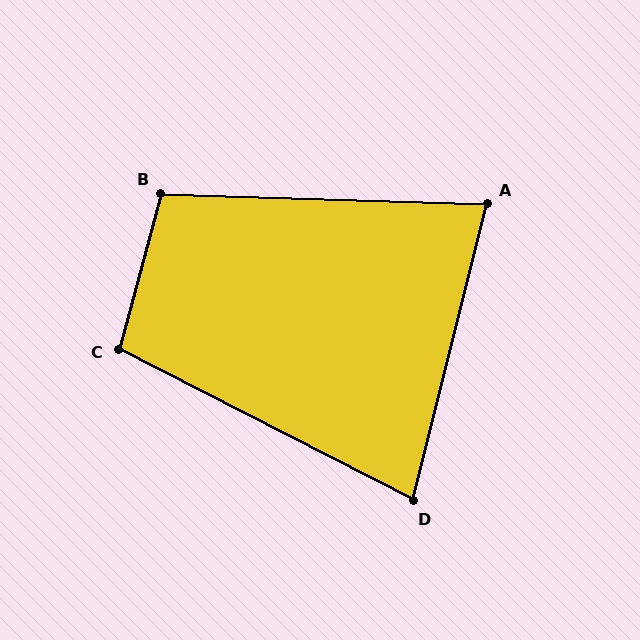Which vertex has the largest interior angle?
B, at approximately 103 degrees.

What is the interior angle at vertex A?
Approximately 78 degrees (acute).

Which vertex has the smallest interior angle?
D, at approximately 77 degrees.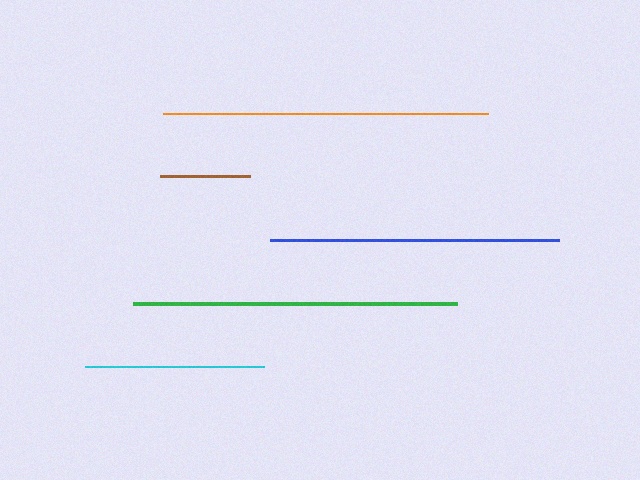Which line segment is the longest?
The orange line is the longest at approximately 324 pixels.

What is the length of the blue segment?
The blue segment is approximately 289 pixels long.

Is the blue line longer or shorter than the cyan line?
The blue line is longer than the cyan line.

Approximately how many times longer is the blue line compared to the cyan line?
The blue line is approximately 1.6 times the length of the cyan line.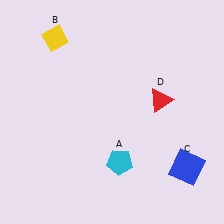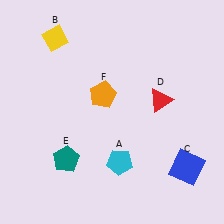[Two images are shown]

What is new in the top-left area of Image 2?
An orange pentagon (F) was added in the top-left area of Image 2.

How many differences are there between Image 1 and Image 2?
There are 2 differences between the two images.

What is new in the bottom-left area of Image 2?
A teal pentagon (E) was added in the bottom-left area of Image 2.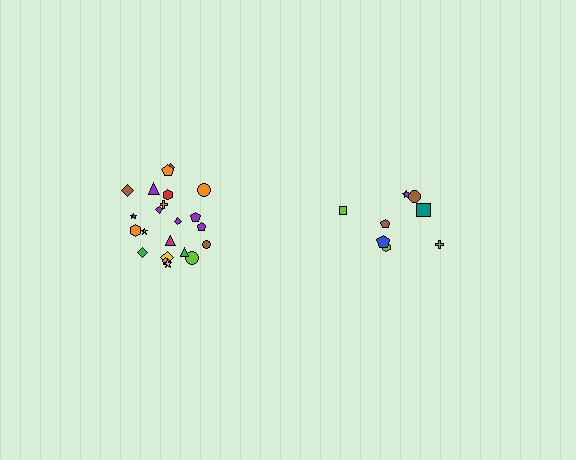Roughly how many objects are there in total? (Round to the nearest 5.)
Roughly 30 objects in total.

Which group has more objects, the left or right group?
The left group.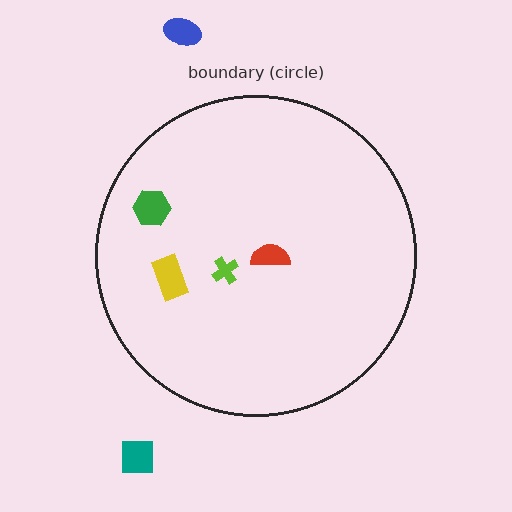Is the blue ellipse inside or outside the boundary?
Outside.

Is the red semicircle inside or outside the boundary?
Inside.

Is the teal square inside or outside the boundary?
Outside.